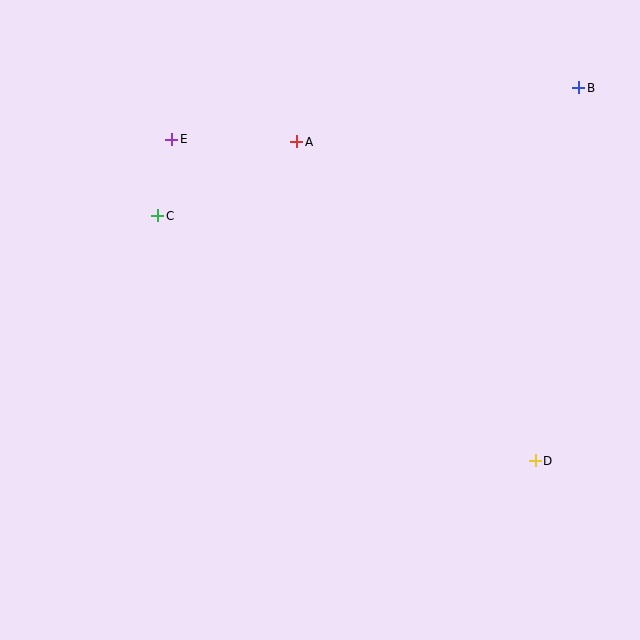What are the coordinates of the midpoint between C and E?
The midpoint between C and E is at (165, 178).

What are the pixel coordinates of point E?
Point E is at (172, 139).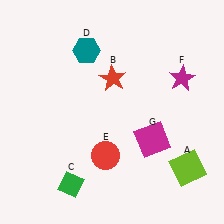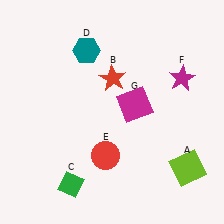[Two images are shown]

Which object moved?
The magenta square (G) moved up.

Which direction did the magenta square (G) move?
The magenta square (G) moved up.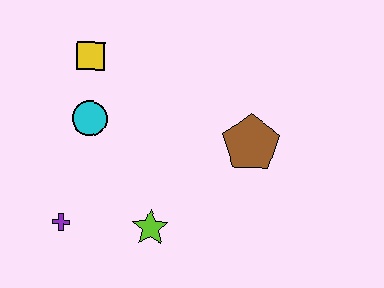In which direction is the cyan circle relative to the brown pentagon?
The cyan circle is to the left of the brown pentagon.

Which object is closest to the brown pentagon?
The lime star is closest to the brown pentagon.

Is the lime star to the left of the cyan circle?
No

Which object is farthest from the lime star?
The yellow square is farthest from the lime star.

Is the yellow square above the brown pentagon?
Yes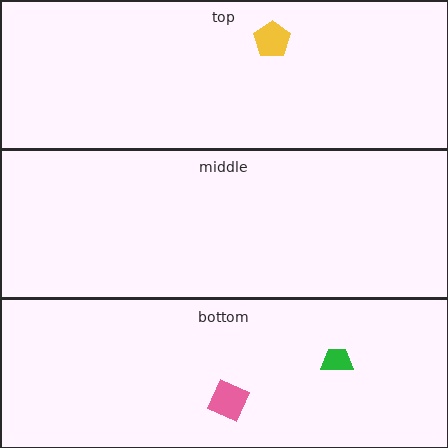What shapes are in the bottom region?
The pink diamond, the green trapezoid.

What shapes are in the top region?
The yellow pentagon.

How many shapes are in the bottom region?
2.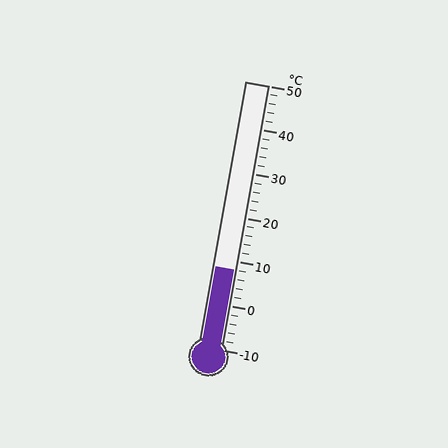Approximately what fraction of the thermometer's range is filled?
The thermometer is filled to approximately 30% of its range.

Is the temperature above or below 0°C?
The temperature is above 0°C.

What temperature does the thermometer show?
The thermometer shows approximately 8°C.